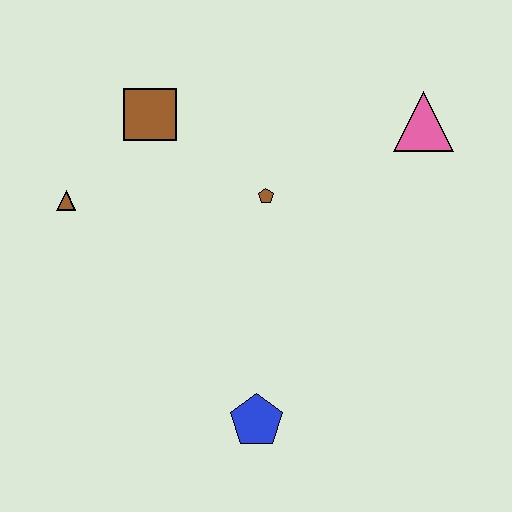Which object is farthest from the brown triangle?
The pink triangle is farthest from the brown triangle.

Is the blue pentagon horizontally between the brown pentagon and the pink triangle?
No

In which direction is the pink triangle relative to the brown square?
The pink triangle is to the right of the brown square.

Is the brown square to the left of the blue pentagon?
Yes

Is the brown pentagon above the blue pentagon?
Yes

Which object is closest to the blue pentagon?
The brown pentagon is closest to the blue pentagon.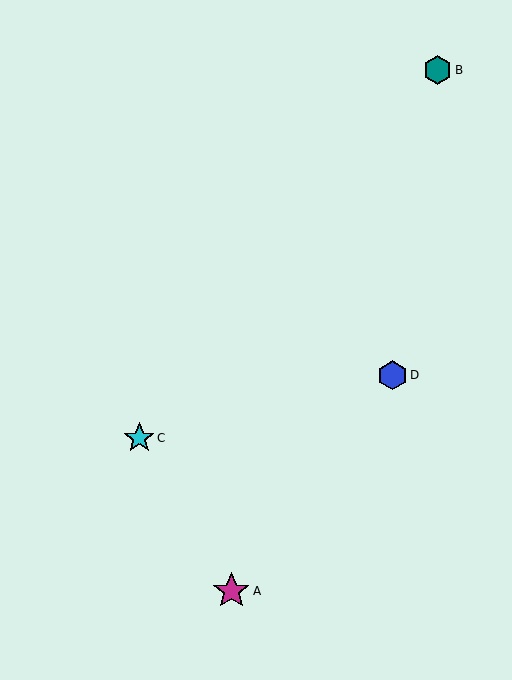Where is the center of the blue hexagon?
The center of the blue hexagon is at (392, 375).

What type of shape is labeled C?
Shape C is a cyan star.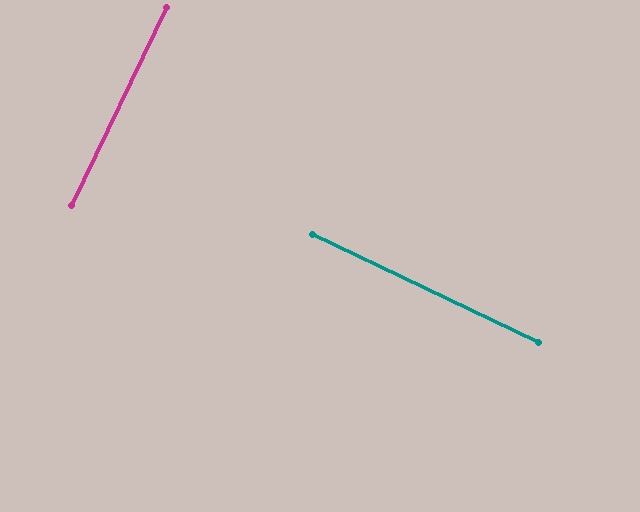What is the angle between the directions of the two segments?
Approximately 90 degrees.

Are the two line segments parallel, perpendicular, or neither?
Perpendicular — they meet at approximately 90°.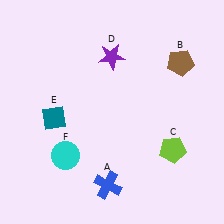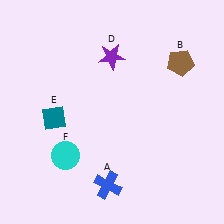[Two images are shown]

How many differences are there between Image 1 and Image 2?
There is 1 difference between the two images.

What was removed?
The lime pentagon (C) was removed in Image 2.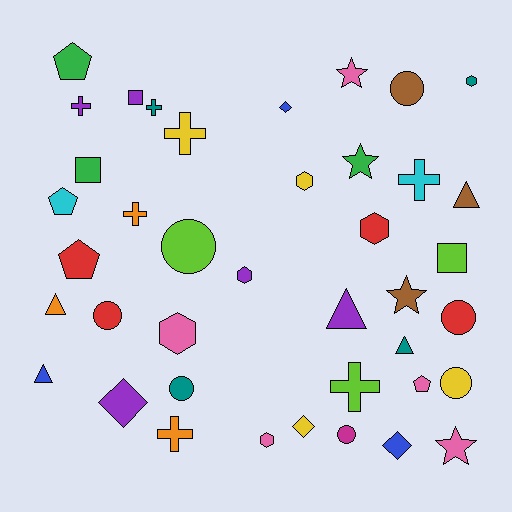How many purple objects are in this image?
There are 5 purple objects.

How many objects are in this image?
There are 40 objects.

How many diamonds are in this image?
There are 4 diamonds.